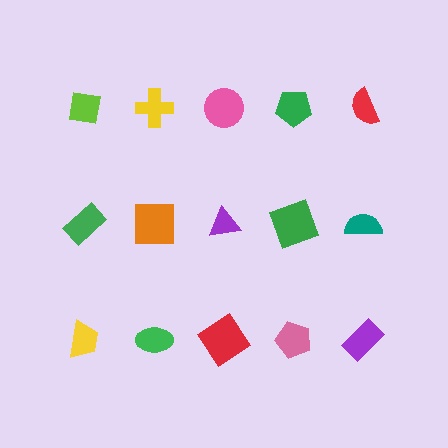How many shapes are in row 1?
5 shapes.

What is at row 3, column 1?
A yellow trapezoid.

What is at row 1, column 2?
A yellow cross.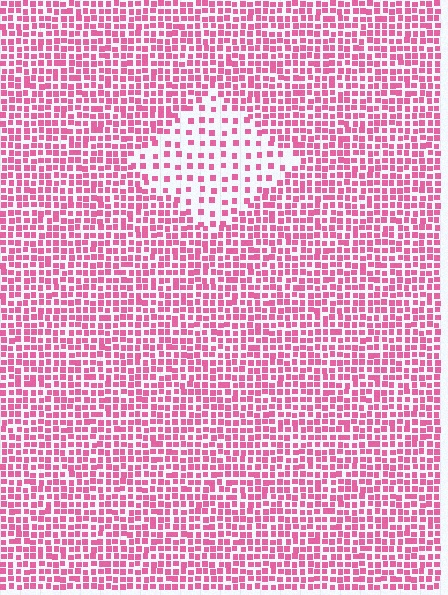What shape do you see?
I see a diamond.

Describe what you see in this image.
The image contains small pink elements arranged at two different densities. A diamond-shaped region is visible where the elements are less densely packed than the surrounding area.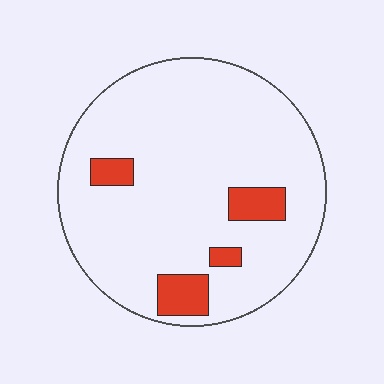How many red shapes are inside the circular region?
4.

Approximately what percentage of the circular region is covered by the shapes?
Approximately 10%.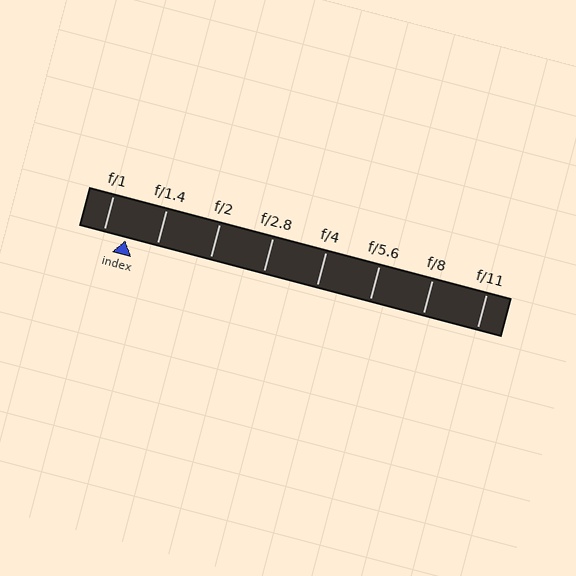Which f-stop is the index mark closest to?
The index mark is closest to f/1.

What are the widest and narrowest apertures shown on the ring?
The widest aperture shown is f/1 and the narrowest is f/11.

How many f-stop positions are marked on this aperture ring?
There are 8 f-stop positions marked.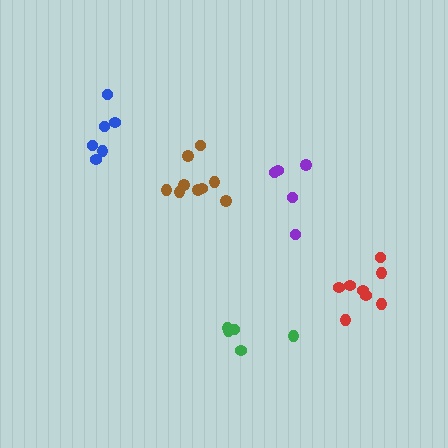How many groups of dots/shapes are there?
There are 5 groups.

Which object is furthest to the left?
The blue cluster is leftmost.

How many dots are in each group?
Group 1: 9 dots, Group 2: 8 dots, Group 3: 5 dots, Group 4: 5 dots, Group 5: 6 dots (33 total).